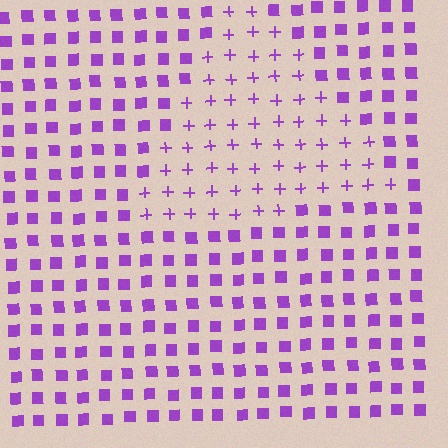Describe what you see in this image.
The image is filled with small purple elements arranged in a uniform grid. A triangle-shaped region contains plus signs, while the surrounding area contains squares. The boundary is defined purely by the change in element shape.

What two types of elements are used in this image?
The image uses plus signs inside the triangle region and squares outside it.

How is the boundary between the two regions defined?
The boundary is defined by a change in element shape: plus signs inside vs. squares outside. All elements share the same color and spacing.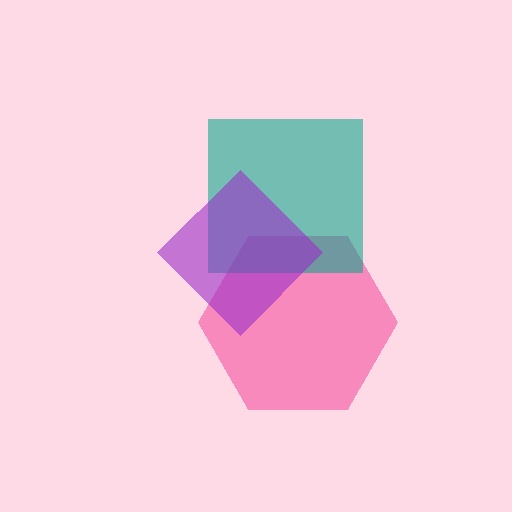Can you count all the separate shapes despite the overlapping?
Yes, there are 3 separate shapes.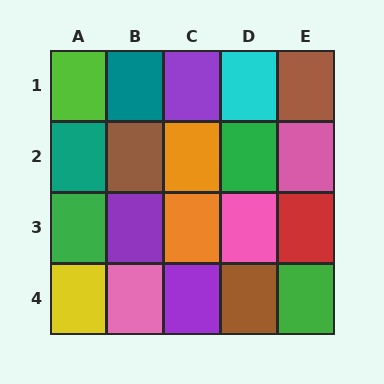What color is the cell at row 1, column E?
Brown.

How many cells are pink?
3 cells are pink.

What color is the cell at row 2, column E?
Pink.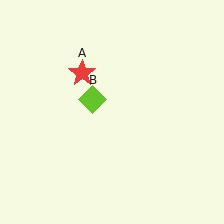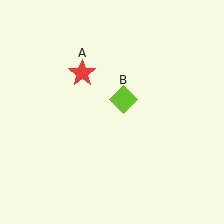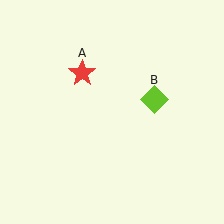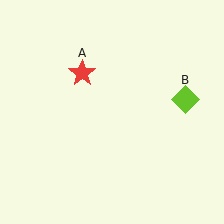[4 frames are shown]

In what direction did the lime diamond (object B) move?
The lime diamond (object B) moved right.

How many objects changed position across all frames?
1 object changed position: lime diamond (object B).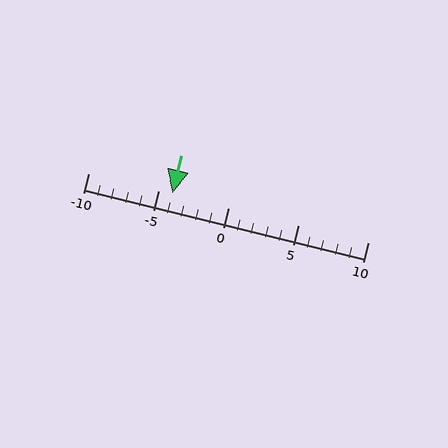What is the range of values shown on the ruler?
The ruler shows values from -10 to 10.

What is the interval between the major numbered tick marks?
The major tick marks are spaced 5 units apart.